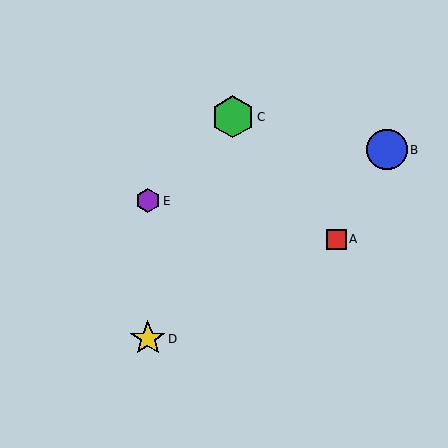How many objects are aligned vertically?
2 objects (D, E) are aligned vertically.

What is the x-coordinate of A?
Object A is at x≈336.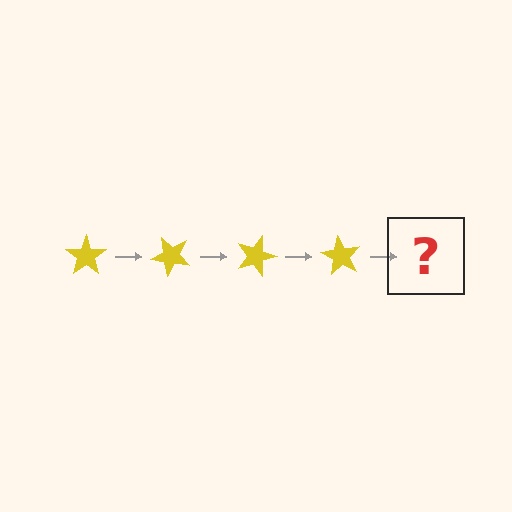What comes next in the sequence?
The next element should be a yellow star rotated 180 degrees.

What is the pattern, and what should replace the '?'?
The pattern is that the star rotates 45 degrees each step. The '?' should be a yellow star rotated 180 degrees.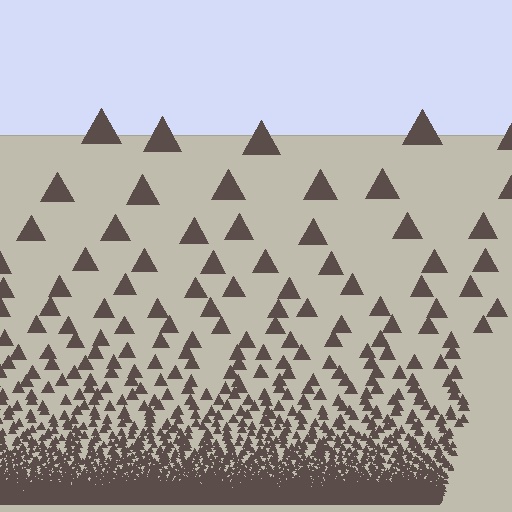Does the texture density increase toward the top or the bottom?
Density increases toward the bottom.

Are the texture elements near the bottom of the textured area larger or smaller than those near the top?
Smaller. The gradient is inverted — elements near the bottom are smaller and denser.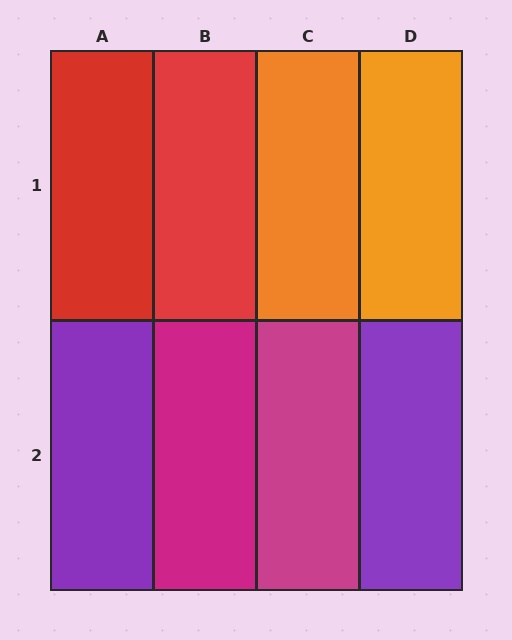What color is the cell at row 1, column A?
Red.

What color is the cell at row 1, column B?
Red.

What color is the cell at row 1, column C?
Orange.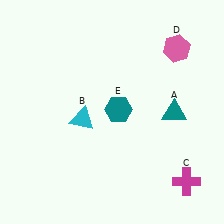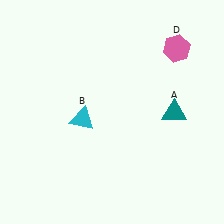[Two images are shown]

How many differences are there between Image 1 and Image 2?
There are 2 differences between the two images.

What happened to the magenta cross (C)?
The magenta cross (C) was removed in Image 2. It was in the bottom-right area of Image 1.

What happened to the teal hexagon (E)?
The teal hexagon (E) was removed in Image 2. It was in the top-right area of Image 1.